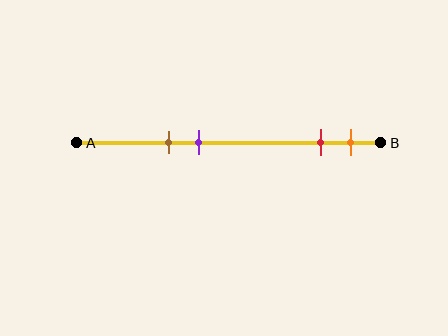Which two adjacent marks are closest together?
The red and orange marks are the closest adjacent pair.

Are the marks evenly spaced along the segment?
No, the marks are not evenly spaced.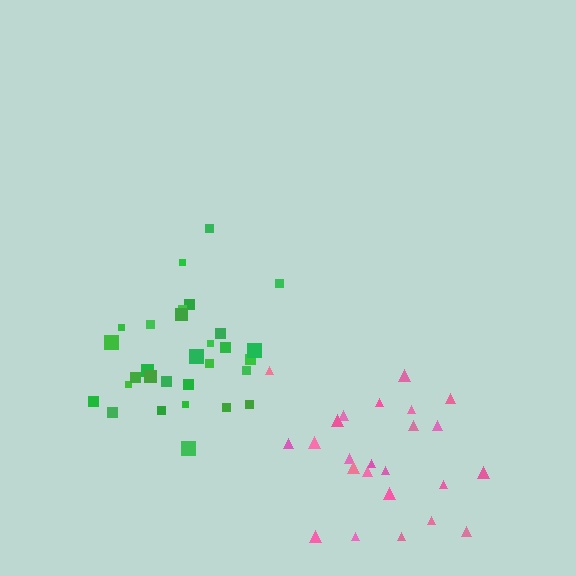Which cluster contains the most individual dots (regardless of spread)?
Green (30).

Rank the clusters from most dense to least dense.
green, pink.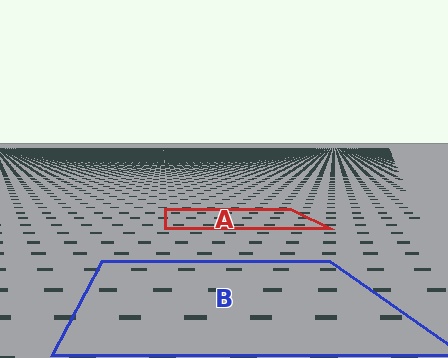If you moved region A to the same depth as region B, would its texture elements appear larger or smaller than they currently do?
They would appear larger. At a closer depth, the same texture elements are projected at a bigger on-screen size.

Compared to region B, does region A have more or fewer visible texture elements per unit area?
Region A has more texture elements per unit area — they are packed more densely because it is farther away.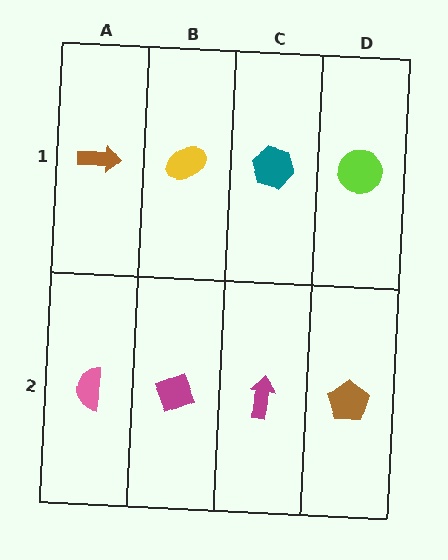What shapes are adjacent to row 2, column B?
A yellow ellipse (row 1, column B), a pink semicircle (row 2, column A), a magenta arrow (row 2, column C).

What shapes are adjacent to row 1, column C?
A magenta arrow (row 2, column C), a yellow ellipse (row 1, column B), a lime circle (row 1, column D).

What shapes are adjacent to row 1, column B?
A magenta diamond (row 2, column B), a brown arrow (row 1, column A), a teal hexagon (row 1, column C).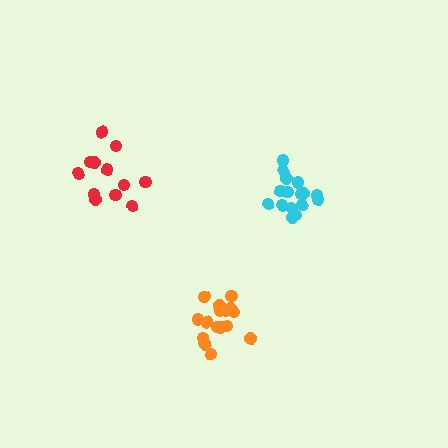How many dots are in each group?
Group 1: 16 dots, Group 2: 17 dots, Group 3: 13 dots (46 total).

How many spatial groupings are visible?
There are 3 spatial groupings.